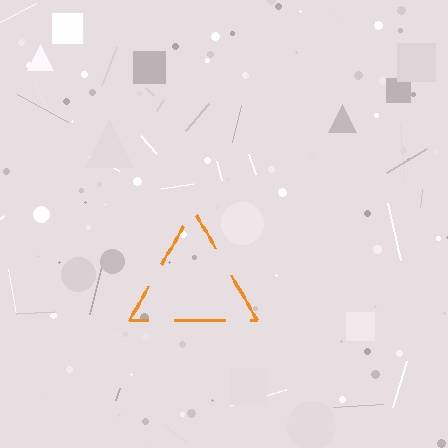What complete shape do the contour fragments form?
The contour fragments form a triangle.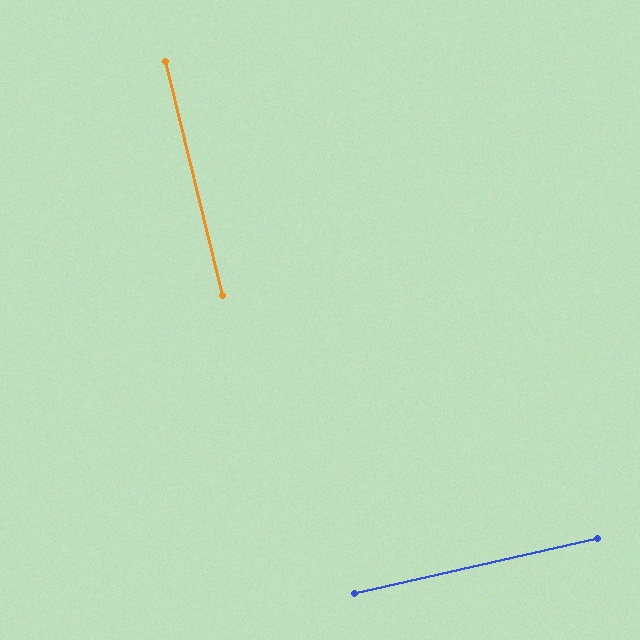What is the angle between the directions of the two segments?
Approximately 89 degrees.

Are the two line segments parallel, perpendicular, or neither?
Perpendicular — they meet at approximately 89°.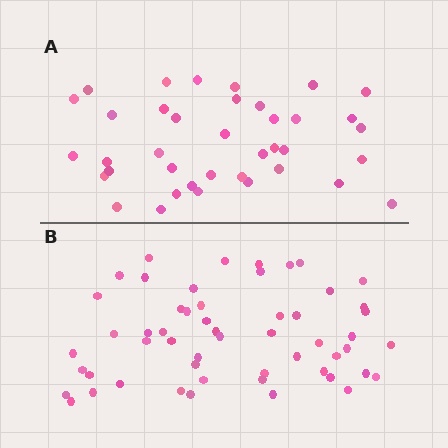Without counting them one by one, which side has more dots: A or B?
Region B (the bottom region) has more dots.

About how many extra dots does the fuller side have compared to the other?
Region B has approximately 15 more dots than region A.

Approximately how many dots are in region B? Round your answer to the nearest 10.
About 50 dots. (The exact count is 54, which rounds to 50.)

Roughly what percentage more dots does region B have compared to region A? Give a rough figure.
About 40% more.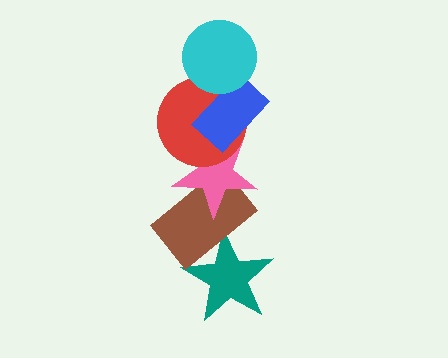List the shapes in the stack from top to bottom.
From top to bottom: the cyan circle, the blue rectangle, the red circle, the pink star, the brown rectangle, the teal star.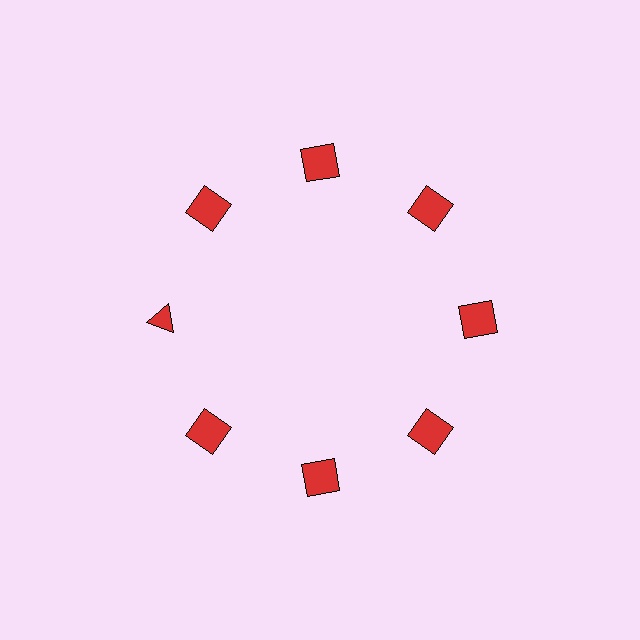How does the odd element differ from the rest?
It has a different shape: triangle instead of square.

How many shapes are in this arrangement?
There are 8 shapes arranged in a ring pattern.